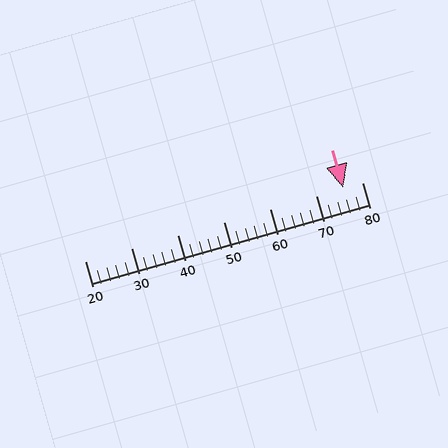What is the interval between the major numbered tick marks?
The major tick marks are spaced 10 units apart.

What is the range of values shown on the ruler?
The ruler shows values from 20 to 80.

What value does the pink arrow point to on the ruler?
The pink arrow points to approximately 76.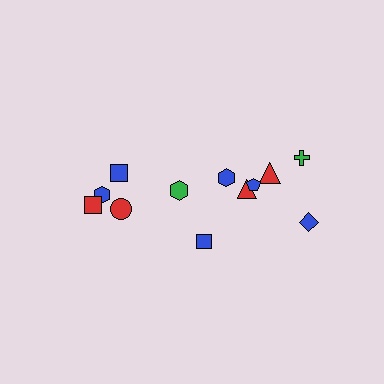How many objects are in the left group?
There are 5 objects.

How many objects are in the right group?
There are 7 objects.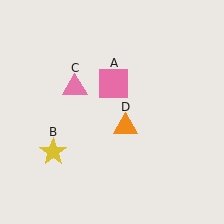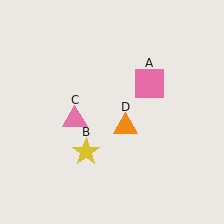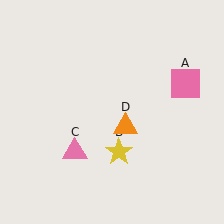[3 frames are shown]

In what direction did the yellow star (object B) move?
The yellow star (object B) moved right.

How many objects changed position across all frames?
3 objects changed position: pink square (object A), yellow star (object B), pink triangle (object C).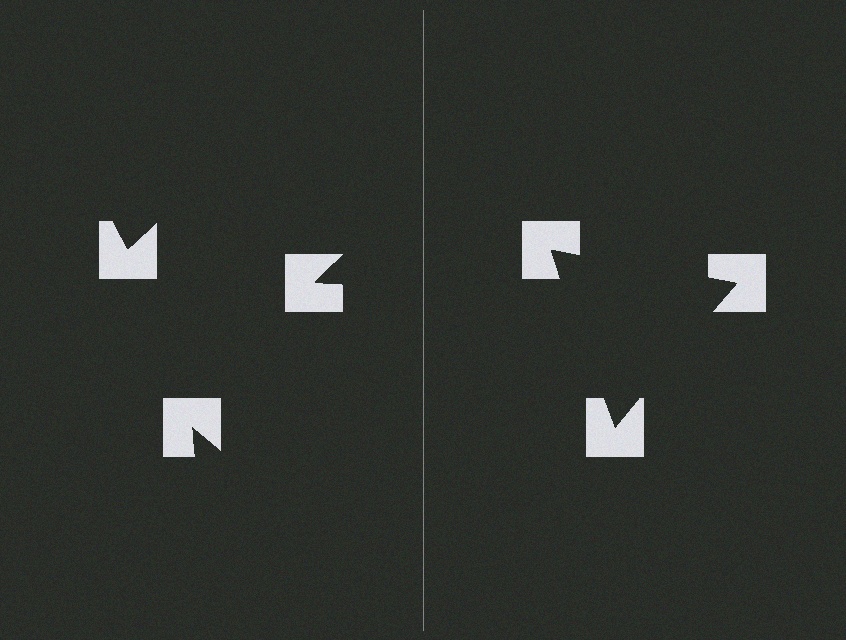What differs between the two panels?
The notched squares are positioned identically on both sides; only the wedge orientations differ. On the right they align to a triangle; on the left they are misaligned.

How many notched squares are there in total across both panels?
6 — 3 on each side.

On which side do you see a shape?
An illusory triangle appears on the right side. On the left side the wedge cuts are rotated, so no coherent shape forms.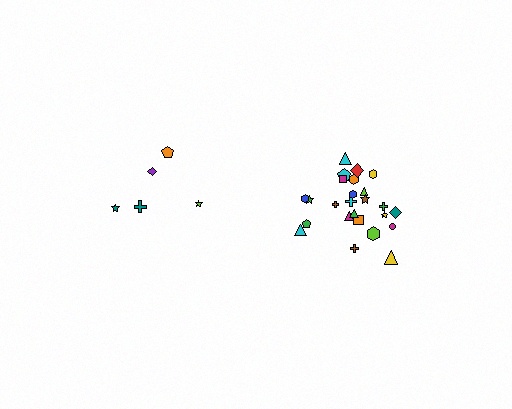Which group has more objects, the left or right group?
The right group.